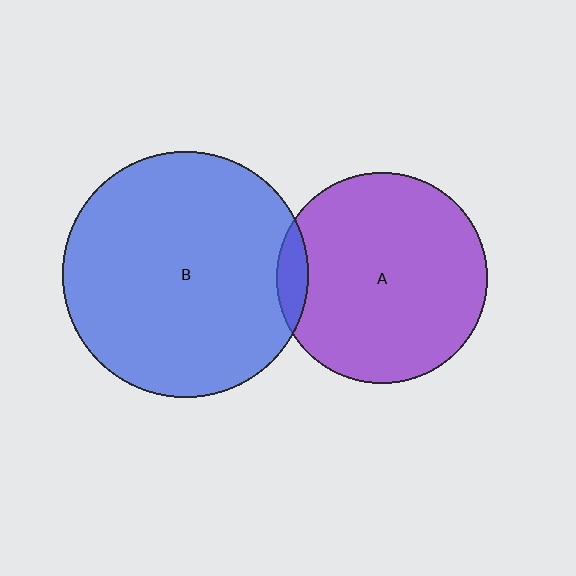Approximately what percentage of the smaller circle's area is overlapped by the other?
Approximately 5%.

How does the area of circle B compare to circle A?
Approximately 1.4 times.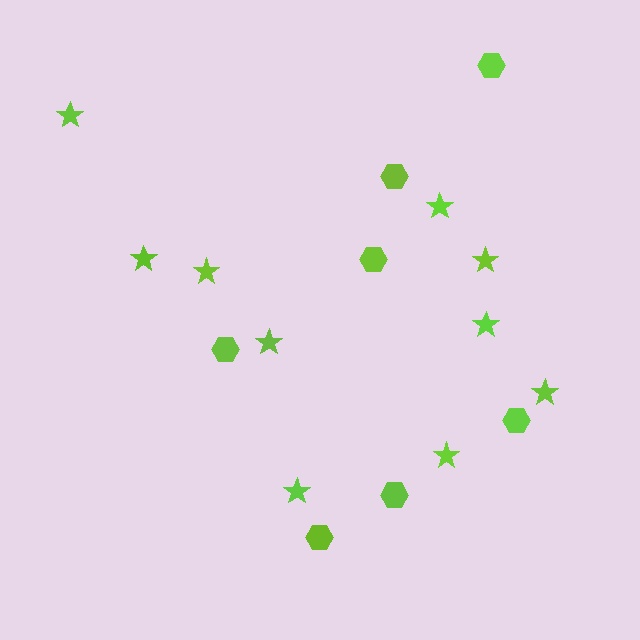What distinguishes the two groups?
There are 2 groups: one group of hexagons (7) and one group of stars (10).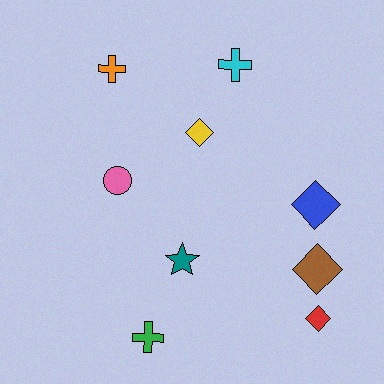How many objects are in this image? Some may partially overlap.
There are 9 objects.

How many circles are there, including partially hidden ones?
There is 1 circle.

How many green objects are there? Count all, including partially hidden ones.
There is 1 green object.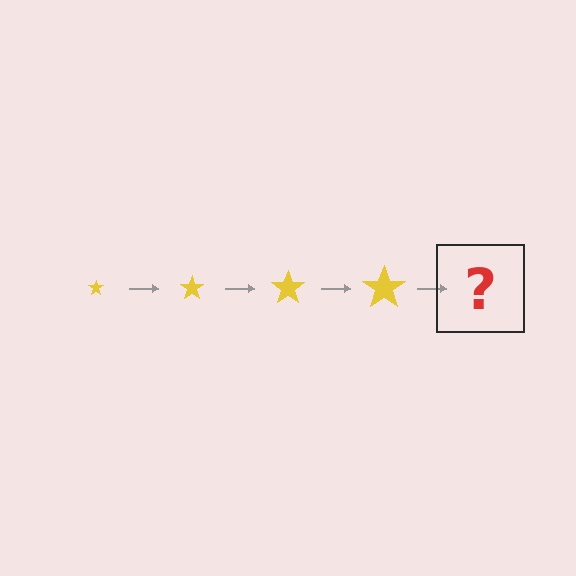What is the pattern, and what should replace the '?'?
The pattern is that the star gets progressively larger each step. The '?' should be a yellow star, larger than the previous one.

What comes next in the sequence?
The next element should be a yellow star, larger than the previous one.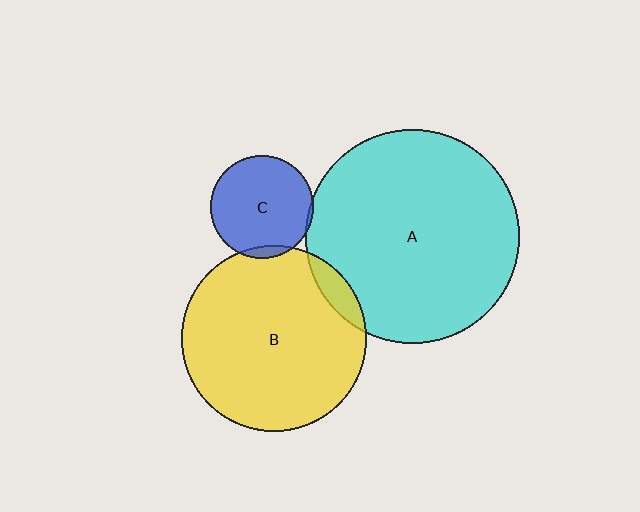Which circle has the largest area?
Circle A (cyan).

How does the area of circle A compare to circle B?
Approximately 1.3 times.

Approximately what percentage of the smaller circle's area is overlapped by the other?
Approximately 5%.